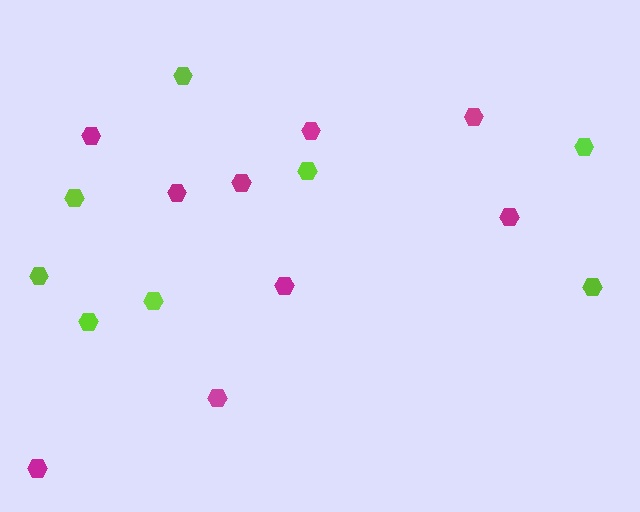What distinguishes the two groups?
There are 2 groups: one group of lime hexagons (8) and one group of magenta hexagons (9).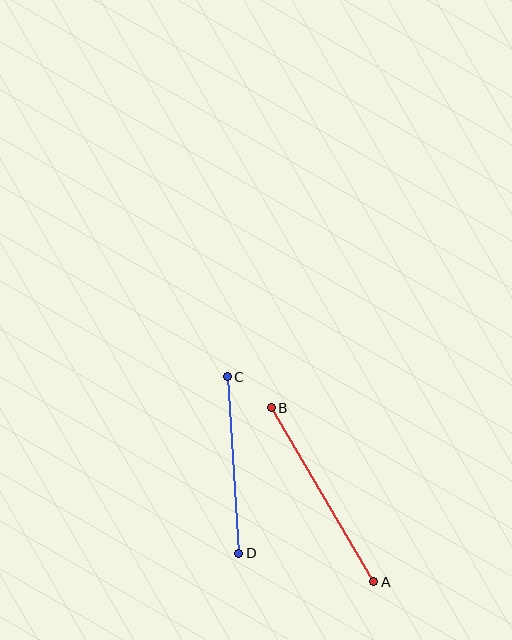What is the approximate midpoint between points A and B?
The midpoint is at approximately (323, 495) pixels.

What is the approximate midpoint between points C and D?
The midpoint is at approximately (233, 465) pixels.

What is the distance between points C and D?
The distance is approximately 177 pixels.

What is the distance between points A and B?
The distance is approximately 202 pixels.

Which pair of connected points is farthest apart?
Points A and B are farthest apart.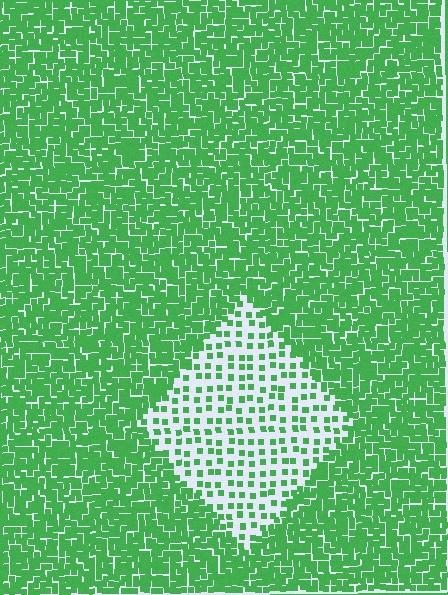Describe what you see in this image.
The image contains small green elements arranged at two different densities. A diamond-shaped region is visible where the elements are less densely packed than the surrounding area.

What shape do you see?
I see a diamond.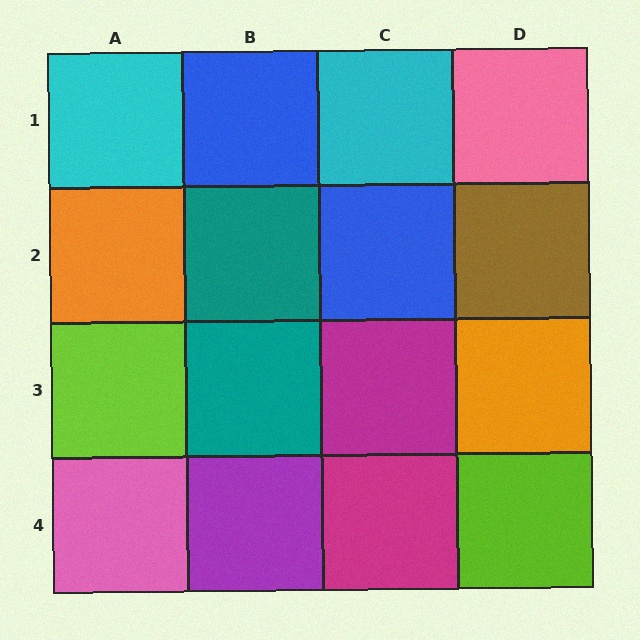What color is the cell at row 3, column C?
Magenta.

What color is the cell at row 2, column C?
Blue.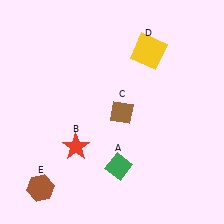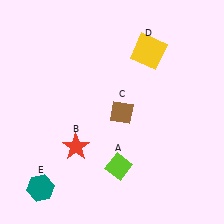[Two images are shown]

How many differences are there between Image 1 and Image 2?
There are 2 differences between the two images.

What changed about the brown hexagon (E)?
In Image 1, E is brown. In Image 2, it changed to teal.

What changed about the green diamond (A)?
In Image 1, A is green. In Image 2, it changed to lime.